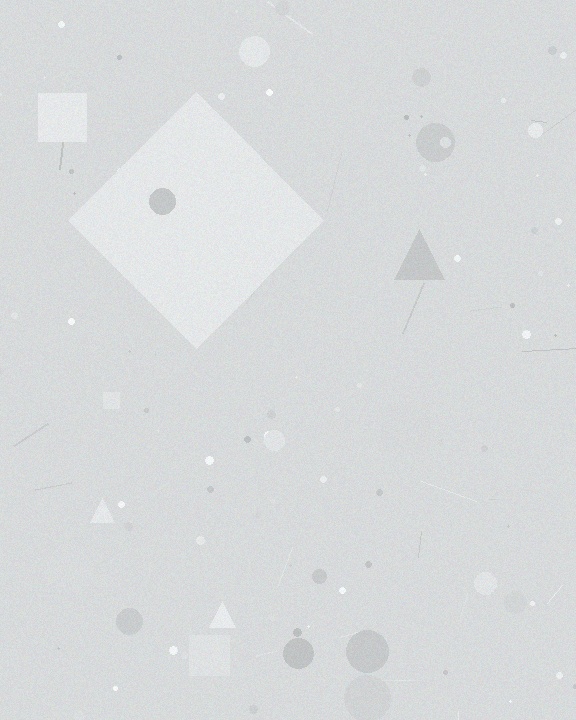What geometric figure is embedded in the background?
A diamond is embedded in the background.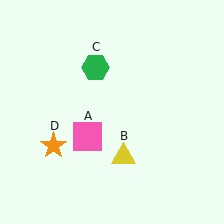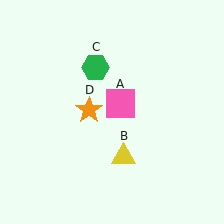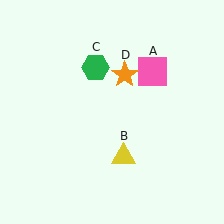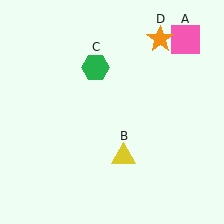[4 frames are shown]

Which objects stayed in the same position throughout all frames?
Yellow triangle (object B) and green hexagon (object C) remained stationary.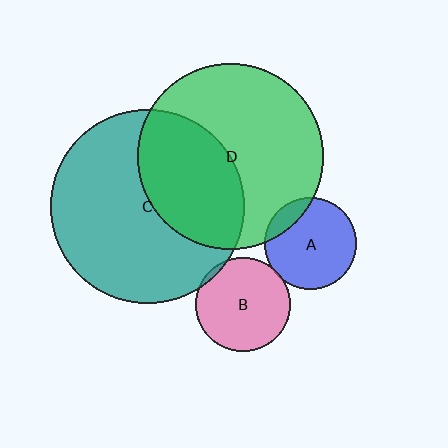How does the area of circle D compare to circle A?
Approximately 4.1 times.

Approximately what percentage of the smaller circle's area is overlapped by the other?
Approximately 15%.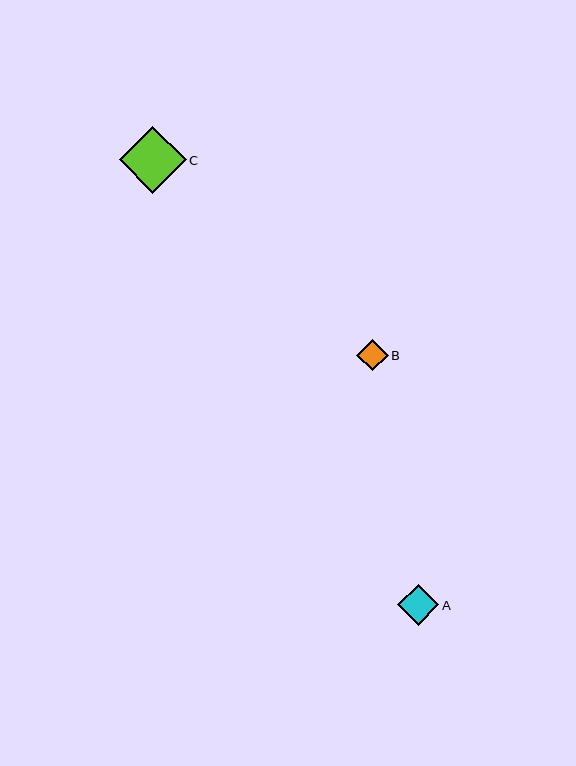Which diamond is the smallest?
Diamond B is the smallest with a size of approximately 32 pixels.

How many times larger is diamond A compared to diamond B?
Diamond A is approximately 1.3 times the size of diamond B.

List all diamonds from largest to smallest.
From largest to smallest: C, A, B.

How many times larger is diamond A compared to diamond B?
Diamond A is approximately 1.3 times the size of diamond B.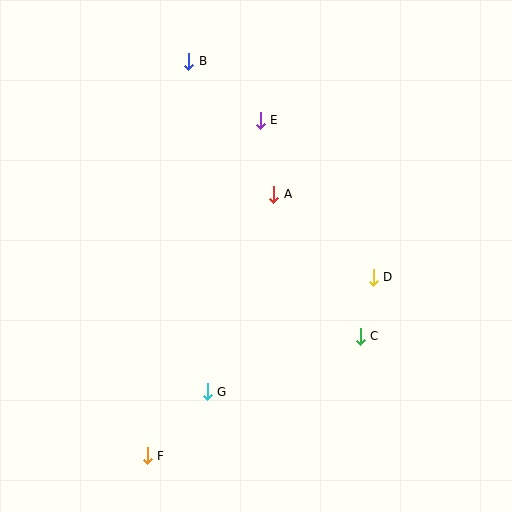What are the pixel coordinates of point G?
Point G is at (207, 392).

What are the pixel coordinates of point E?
Point E is at (260, 120).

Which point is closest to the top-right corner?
Point E is closest to the top-right corner.